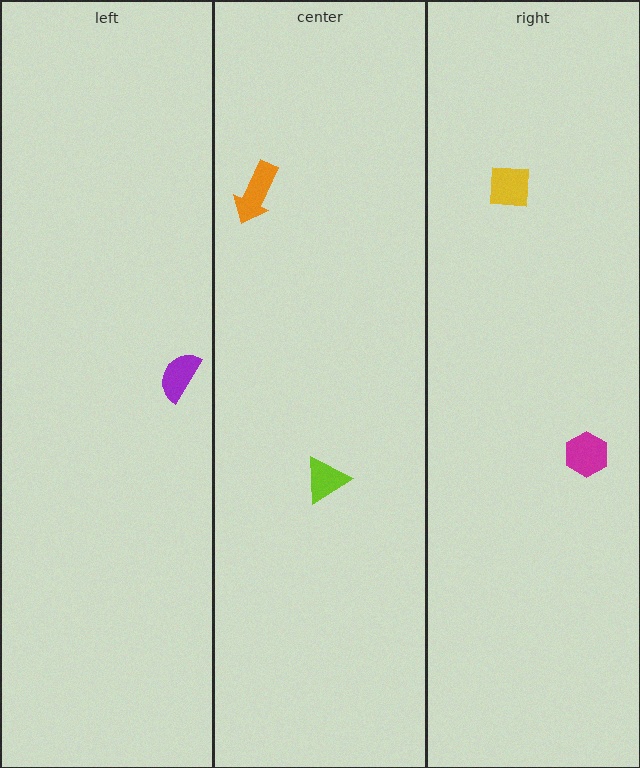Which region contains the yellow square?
The right region.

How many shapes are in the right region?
2.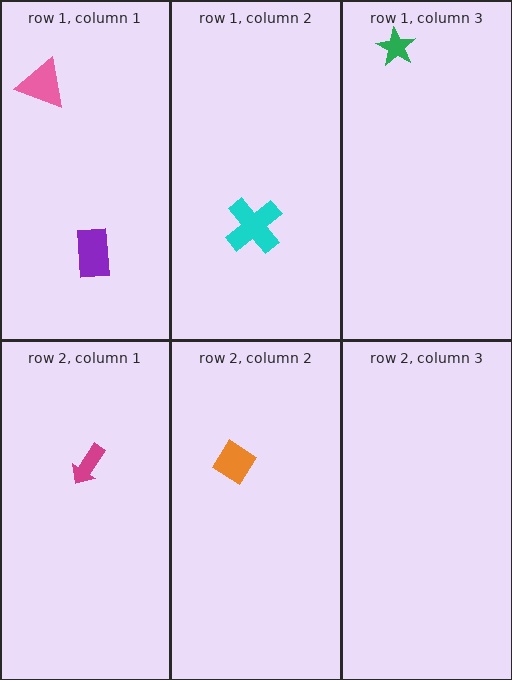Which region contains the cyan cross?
The row 1, column 2 region.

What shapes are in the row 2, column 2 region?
The orange diamond.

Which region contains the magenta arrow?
The row 2, column 1 region.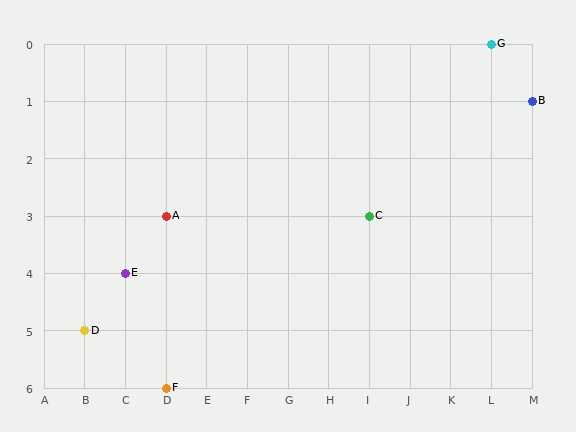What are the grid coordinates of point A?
Point A is at grid coordinates (D, 3).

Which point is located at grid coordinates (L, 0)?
Point G is at (L, 0).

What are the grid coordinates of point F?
Point F is at grid coordinates (D, 6).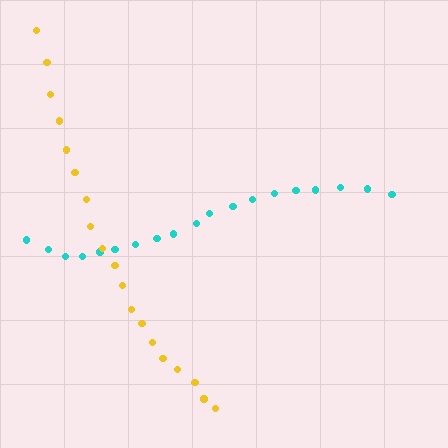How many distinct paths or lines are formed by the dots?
There are 2 distinct paths.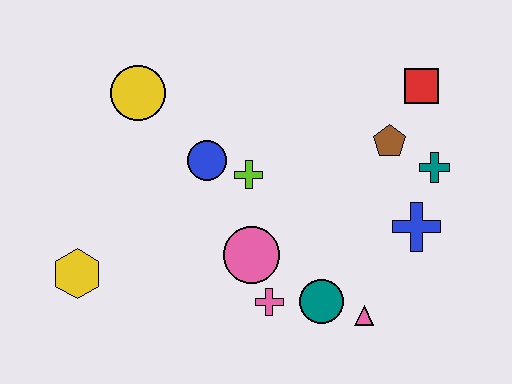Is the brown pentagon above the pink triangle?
Yes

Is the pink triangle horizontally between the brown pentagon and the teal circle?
Yes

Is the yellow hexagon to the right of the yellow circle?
No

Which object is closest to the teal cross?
The brown pentagon is closest to the teal cross.